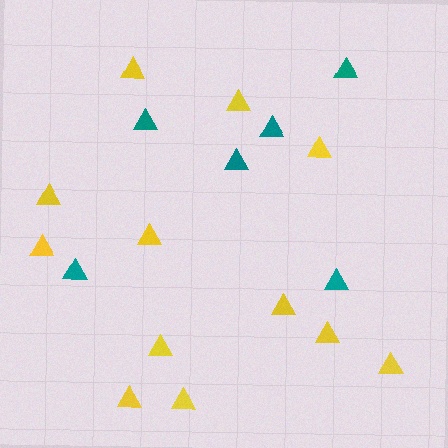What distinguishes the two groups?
There are 2 groups: one group of teal triangles (6) and one group of yellow triangles (12).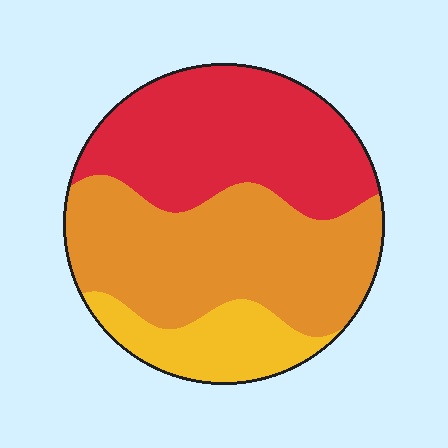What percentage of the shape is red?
Red takes up between a third and a half of the shape.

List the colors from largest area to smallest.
From largest to smallest: orange, red, yellow.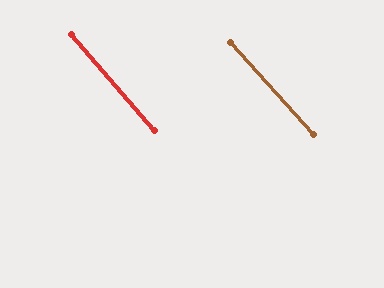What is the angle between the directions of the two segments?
Approximately 1 degree.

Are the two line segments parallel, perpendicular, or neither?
Parallel — their directions differ by only 0.9°.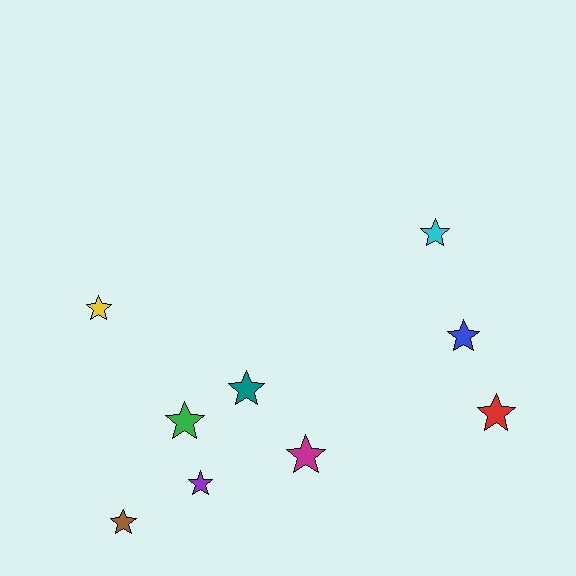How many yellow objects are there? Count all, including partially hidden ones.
There is 1 yellow object.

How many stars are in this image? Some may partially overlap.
There are 9 stars.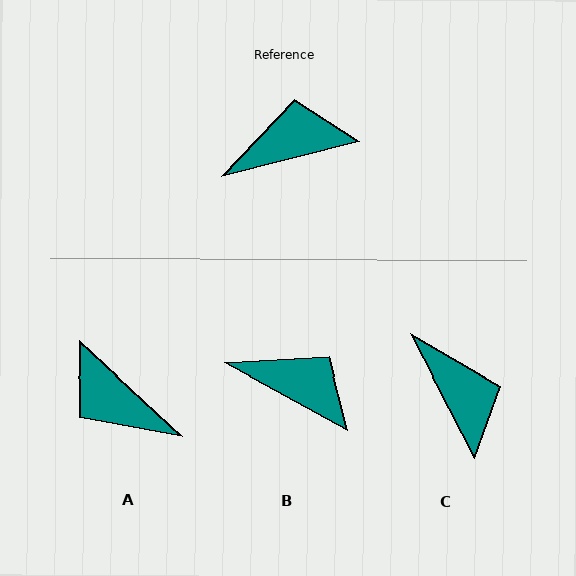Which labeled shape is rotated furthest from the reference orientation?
A, about 123 degrees away.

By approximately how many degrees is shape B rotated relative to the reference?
Approximately 43 degrees clockwise.